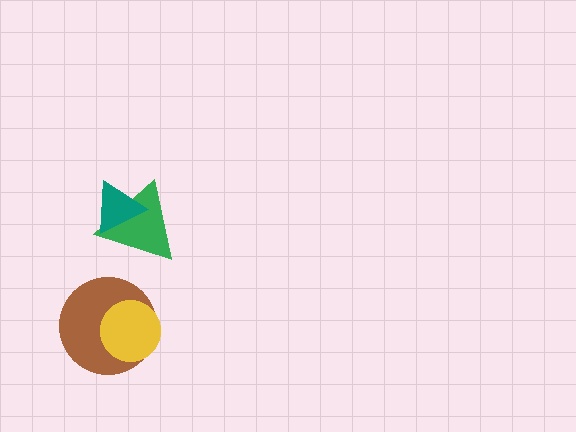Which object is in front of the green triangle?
The teal triangle is in front of the green triangle.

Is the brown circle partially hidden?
Yes, it is partially covered by another shape.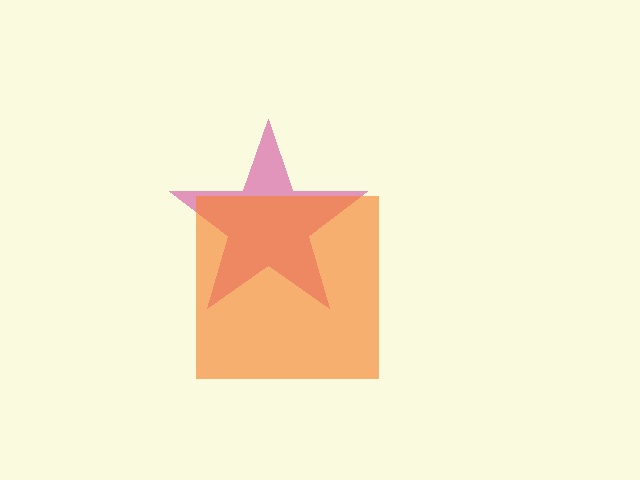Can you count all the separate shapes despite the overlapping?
Yes, there are 2 separate shapes.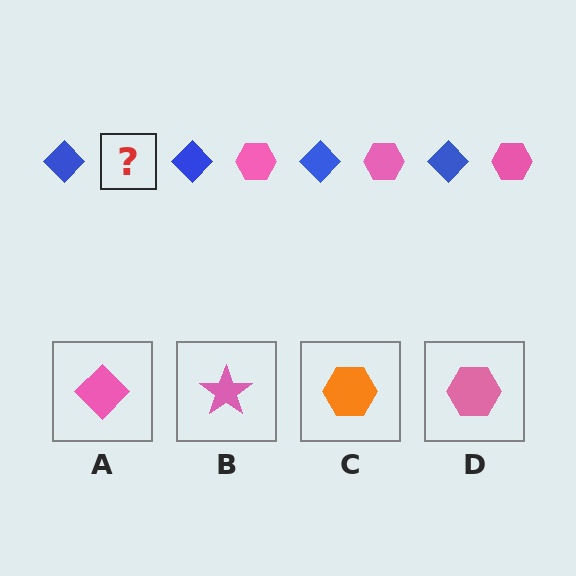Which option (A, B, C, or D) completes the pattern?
D.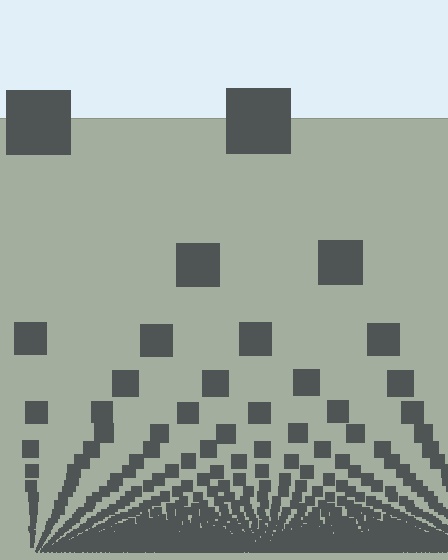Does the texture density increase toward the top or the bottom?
Density increases toward the bottom.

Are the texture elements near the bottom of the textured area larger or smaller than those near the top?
Smaller. The gradient is inverted — elements near the bottom are smaller and denser.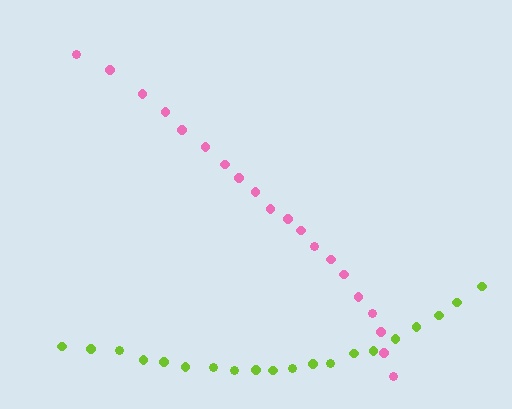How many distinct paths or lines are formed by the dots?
There are 2 distinct paths.